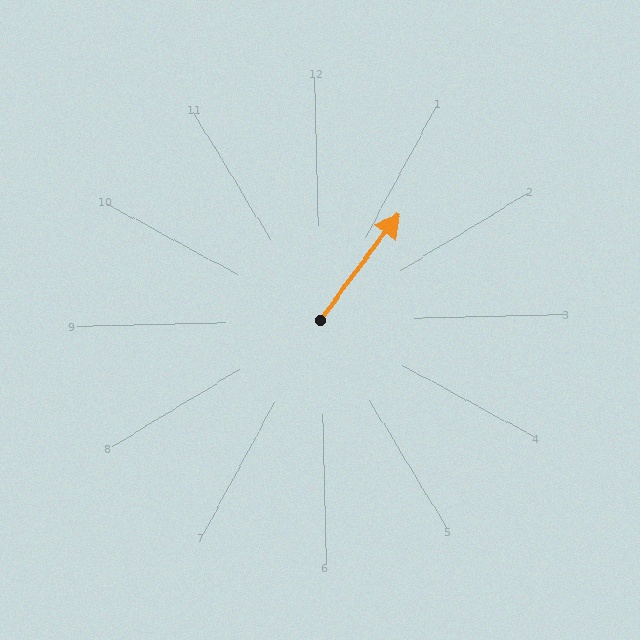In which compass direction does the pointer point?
Northeast.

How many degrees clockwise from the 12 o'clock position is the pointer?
Approximately 38 degrees.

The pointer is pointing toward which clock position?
Roughly 1 o'clock.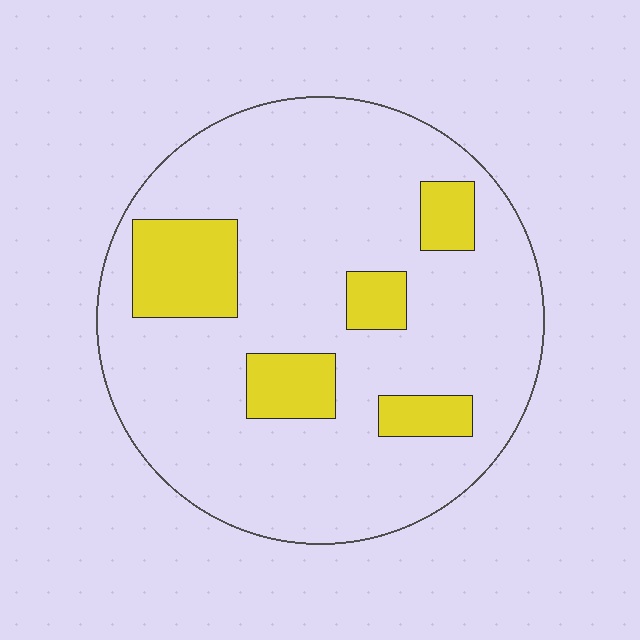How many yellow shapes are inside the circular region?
5.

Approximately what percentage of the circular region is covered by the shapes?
Approximately 20%.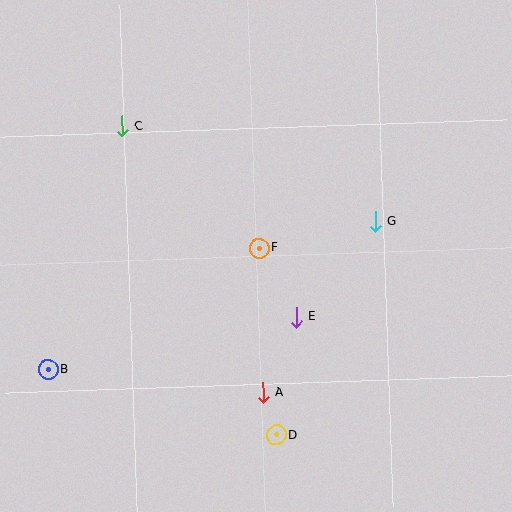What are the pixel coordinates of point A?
Point A is at (263, 393).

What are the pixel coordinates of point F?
Point F is at (259, 248).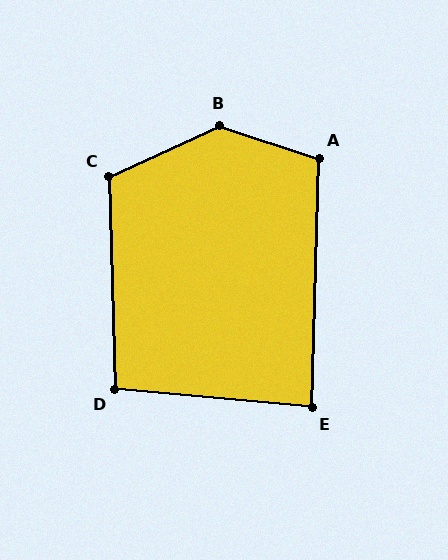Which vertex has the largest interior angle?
B, at approximately 137 degrees.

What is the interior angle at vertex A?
Approximately 106 degrees (obtuse).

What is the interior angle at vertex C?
Approximately 113 degrees (obtuse).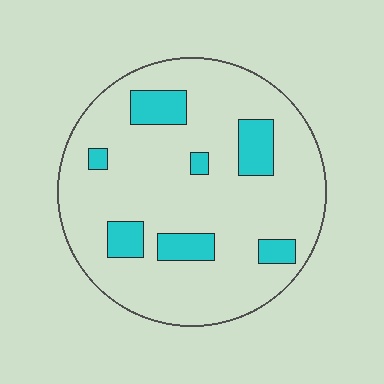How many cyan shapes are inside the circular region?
7.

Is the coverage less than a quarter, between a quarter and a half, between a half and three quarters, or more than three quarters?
Less than a quarter.